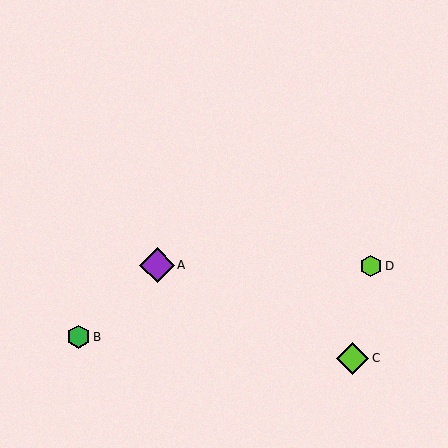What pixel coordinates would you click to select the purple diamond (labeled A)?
Click at (157, 265) to select the purple diamond A.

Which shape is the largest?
The purple diamond (labeled A) is the largest.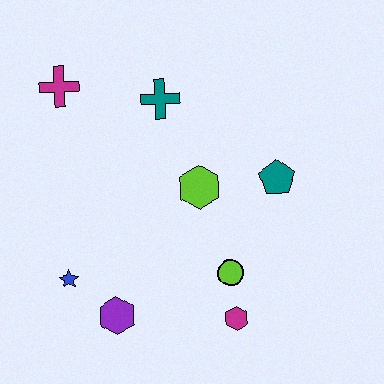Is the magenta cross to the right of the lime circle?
No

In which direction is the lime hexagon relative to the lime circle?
The lime hexagon is above the lime circle.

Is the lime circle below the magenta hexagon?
No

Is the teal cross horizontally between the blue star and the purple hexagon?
No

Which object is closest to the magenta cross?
The teal cross is closest to the magenta cross.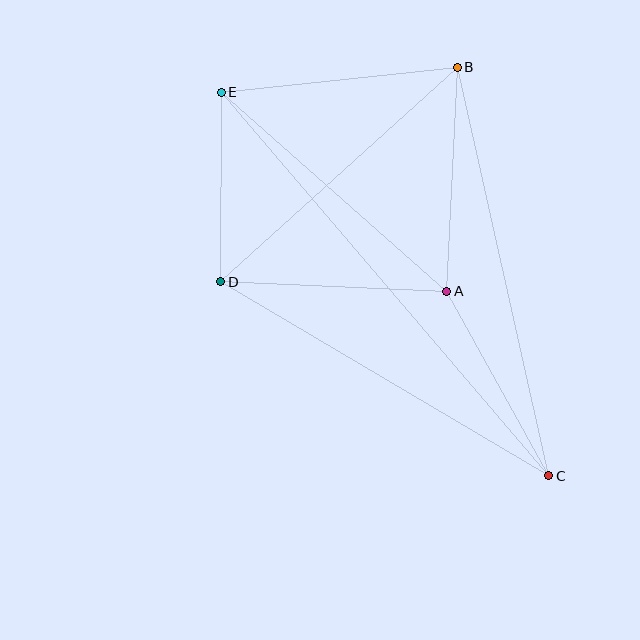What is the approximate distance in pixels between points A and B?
The distance between A and B is approximately 224 pixels.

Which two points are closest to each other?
Points D and E are closest to each other.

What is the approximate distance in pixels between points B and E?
The distance between B and E is approximately 237 pixels.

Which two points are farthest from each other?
Points C and E are farthest from each other.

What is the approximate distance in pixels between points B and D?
The distance between B and D is approximately 319 pixels.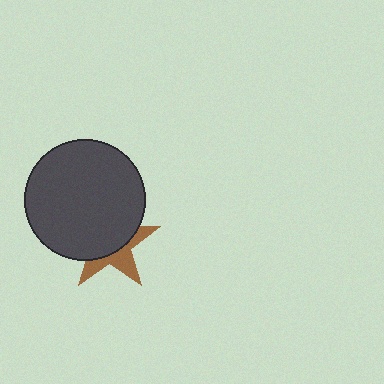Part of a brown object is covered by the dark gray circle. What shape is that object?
It is a star.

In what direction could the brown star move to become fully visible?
The brown star could move toward the lower-right. That would shift it out from behind the dark gray circle entirely.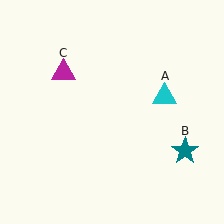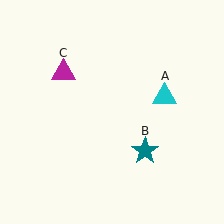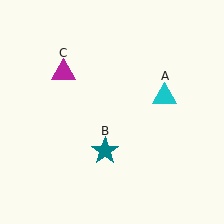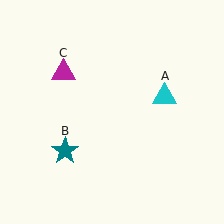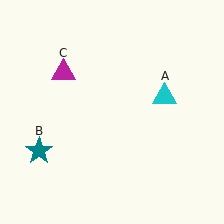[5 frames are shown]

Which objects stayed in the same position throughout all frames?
Cyan triangle (object A) and magenta triangle (object C) remained stationary.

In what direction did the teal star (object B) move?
The teal star (object B) moved left.